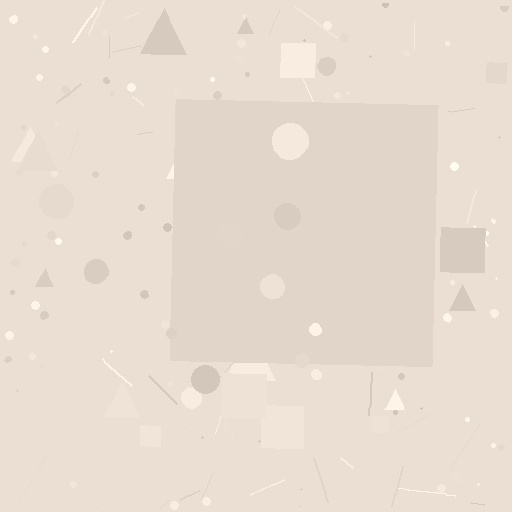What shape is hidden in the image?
A square is hidden in the image.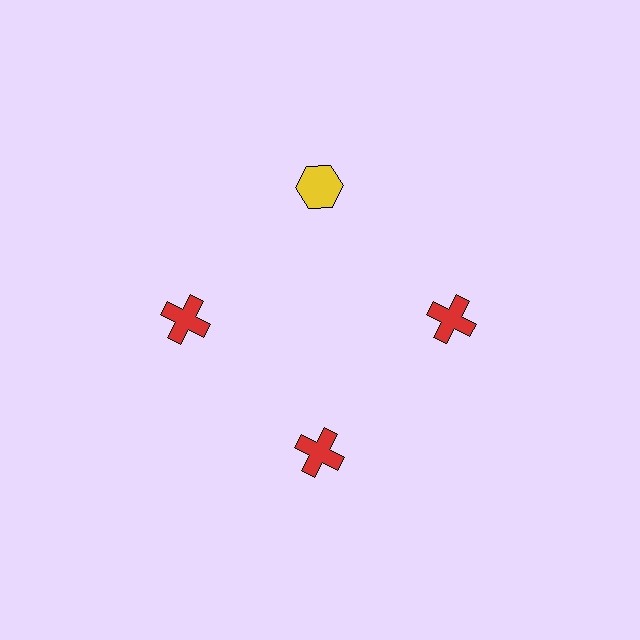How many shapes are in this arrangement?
There are 4 shapes arranged in a ring pattern.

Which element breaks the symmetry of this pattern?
The yellow hexagon at roughly the 12 o'clock position breaks the symmetry. All other shapes are red crosses.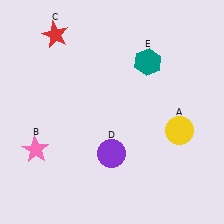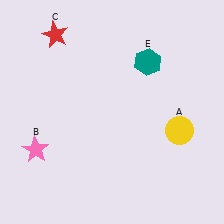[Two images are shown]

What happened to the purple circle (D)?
The purple circle (D) was removed in Image 2. It was in the bottom-left area of Image 1.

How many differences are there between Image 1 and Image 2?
There is 1 difference between the two images.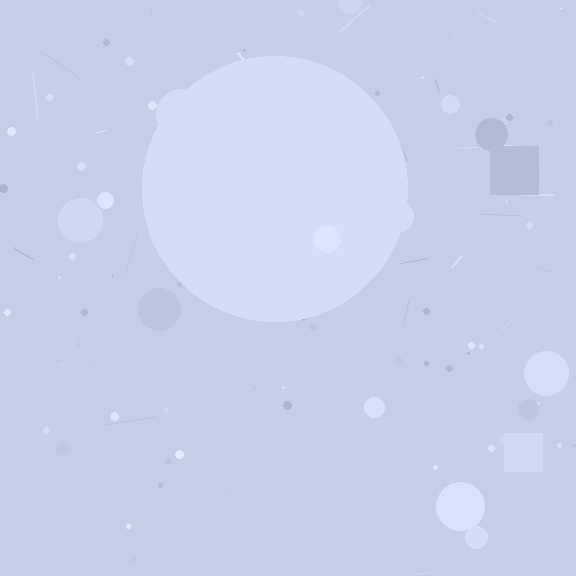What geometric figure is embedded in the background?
A circle is embedded in the background.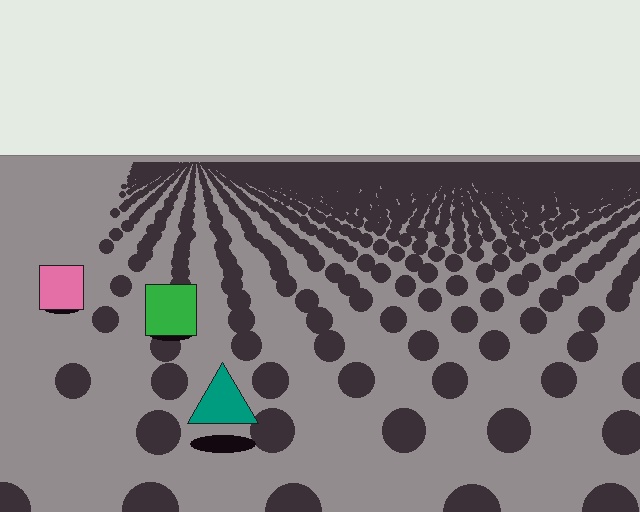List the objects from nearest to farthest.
From nearest to farthest: the teal triangle, the green square, the pink square.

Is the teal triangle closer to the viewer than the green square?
Yes. The teal triangle is closer — you can tell from the texture gradient: the ground texture is coarser near it.